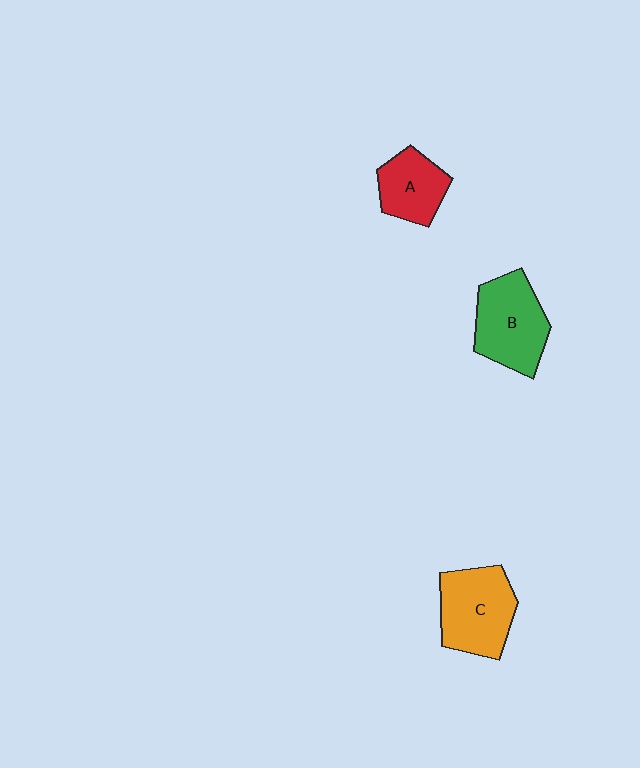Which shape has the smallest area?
Shape A (red).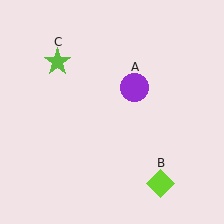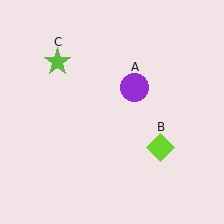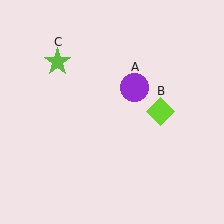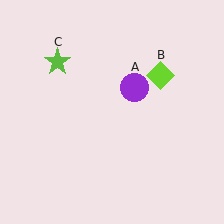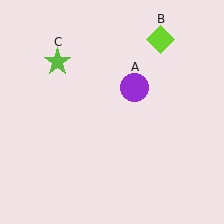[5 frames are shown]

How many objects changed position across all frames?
1 object changed position: lime diamond (object B).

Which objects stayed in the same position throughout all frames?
Purple circle (object A) and lime star (object C) remained stationary.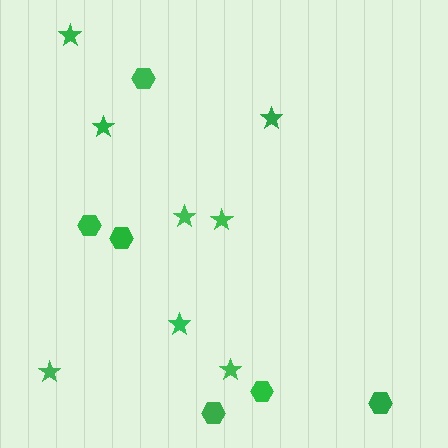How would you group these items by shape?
There are 2 groups: one group of stars (8) and one group of hexagons (6).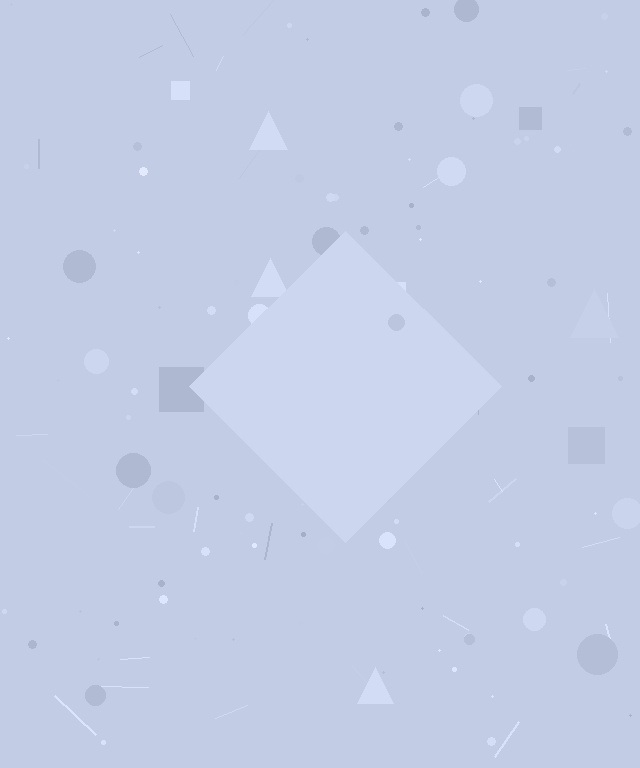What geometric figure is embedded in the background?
A diamond is embedded in the background.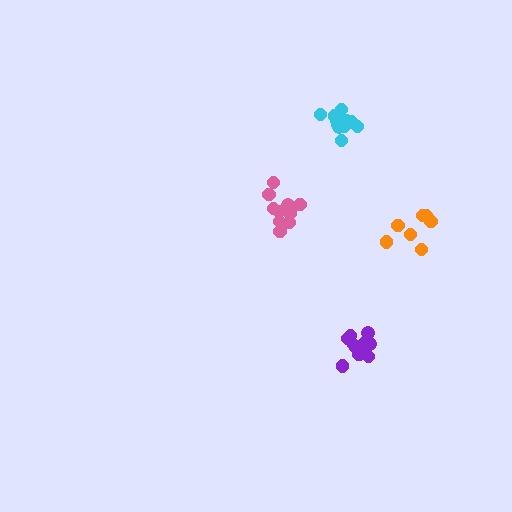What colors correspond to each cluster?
The clusters are colored: pink, orange, cyan, purple.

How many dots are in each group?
Group 1: 11 dots, Group 2: 7 dots, Group 3: 12 dots, Group 4: 11 dots (41 total).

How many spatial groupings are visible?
There are 4 spatial groupings.